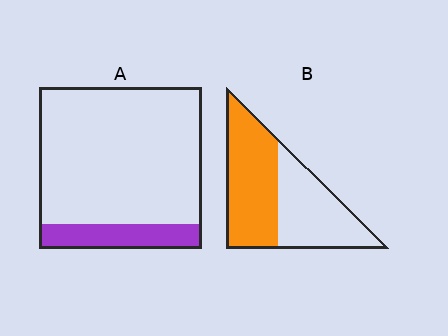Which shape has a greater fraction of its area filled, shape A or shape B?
Shape B.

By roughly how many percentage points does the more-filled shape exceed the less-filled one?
By roughly 40 percentage points (B over A).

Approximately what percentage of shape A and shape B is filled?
A is approximately 15% and B is approximately 55%.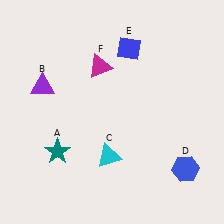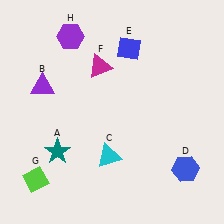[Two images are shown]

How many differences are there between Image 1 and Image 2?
There are 2 differences between the two images.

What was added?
A lime diamond (G), a purple hexagon (H) were added in Image 2.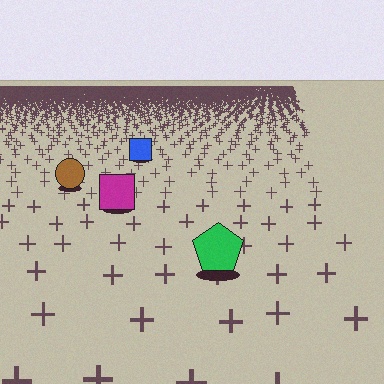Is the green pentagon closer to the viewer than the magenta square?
Yes. The green pentagon is closer — you can tell from the texture gradient: the ground texture is coarser near it.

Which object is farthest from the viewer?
The blue square is farthest from the viewer. It appears smaller and the ground texture around it is denser.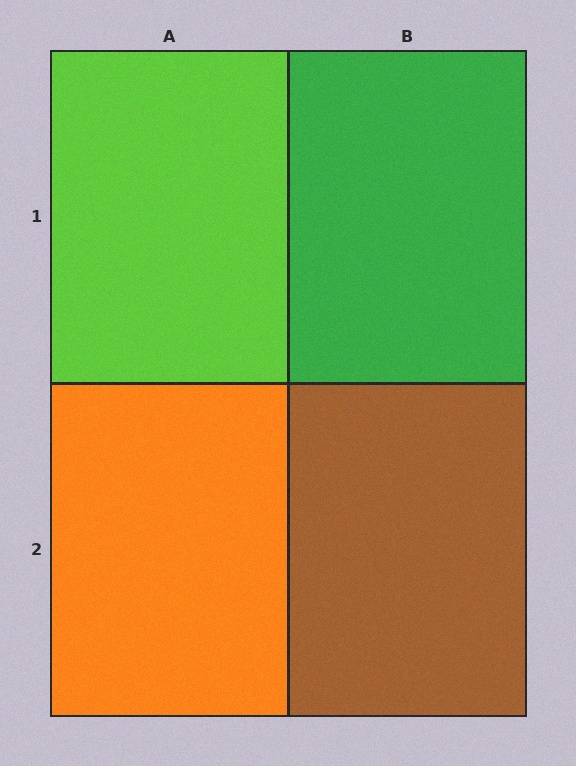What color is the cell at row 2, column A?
Orange.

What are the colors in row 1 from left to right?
Lime, green.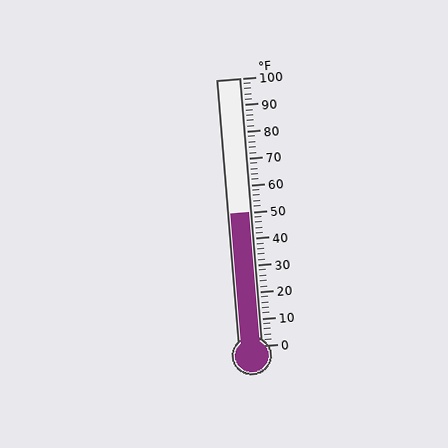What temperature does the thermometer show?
The thermometer shows approximately 50°F.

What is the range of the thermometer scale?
The thermometer scale ranges from 0°F to 100°F.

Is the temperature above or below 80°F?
The temperature is below 80°F.